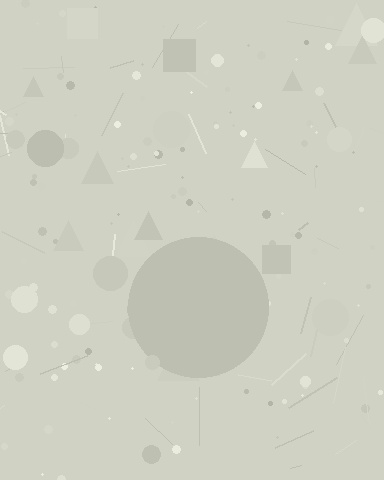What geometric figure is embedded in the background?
A circle is embedded in the background.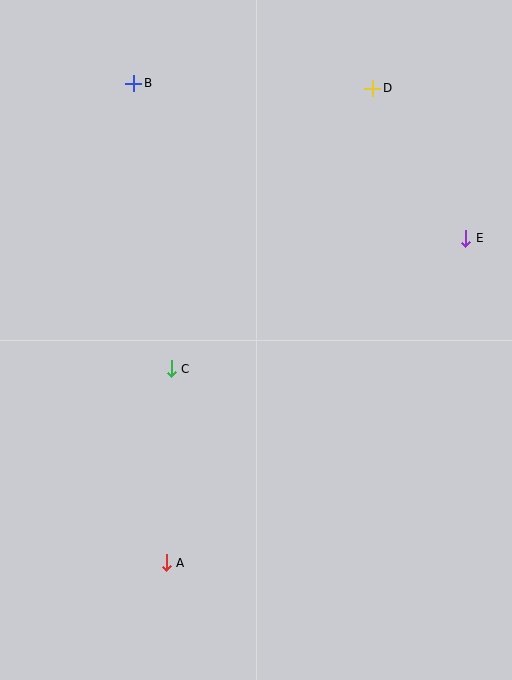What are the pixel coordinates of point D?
Point D is at (373, 88).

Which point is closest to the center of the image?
Point C at (171, 369) is closest to the center.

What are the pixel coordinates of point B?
Point B is at (134, 83).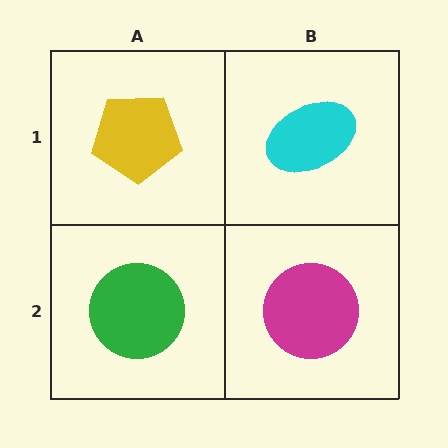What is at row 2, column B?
A magenta circle.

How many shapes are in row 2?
2 shapes.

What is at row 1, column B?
A cyan ellipse.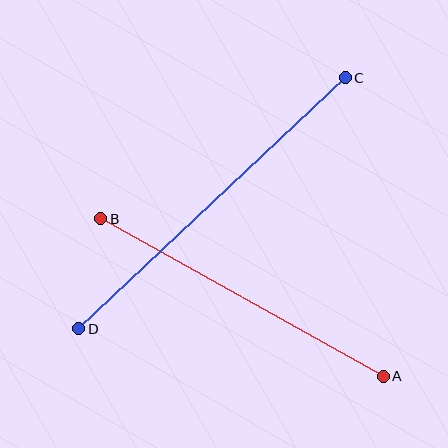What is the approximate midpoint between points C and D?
The midpoint is at approximately (212, 203) pixels.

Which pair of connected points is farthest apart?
Points C and D are farthest apart.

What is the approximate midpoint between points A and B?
The midpoint is at approximately (242, 297) pixels.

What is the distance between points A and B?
The distance is approximately 323 pixels.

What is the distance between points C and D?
The distance is approximately 366 pixels.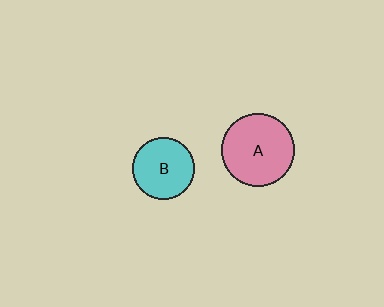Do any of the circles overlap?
No, none of the circles overlap.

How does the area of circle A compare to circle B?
Approximately 1.4 times.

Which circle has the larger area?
Circle A (pink).